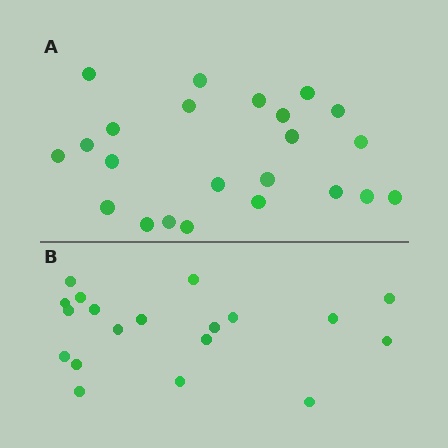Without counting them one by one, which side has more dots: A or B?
Region A (the top region) has more dots.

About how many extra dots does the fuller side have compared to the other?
Region A has about 4 more dots than region B.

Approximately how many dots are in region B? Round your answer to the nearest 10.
About 20 dots. (The exact count is 19, which rounds to 20.)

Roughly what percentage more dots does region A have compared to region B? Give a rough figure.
About 20% more.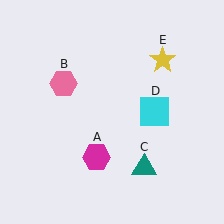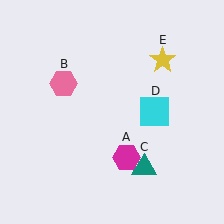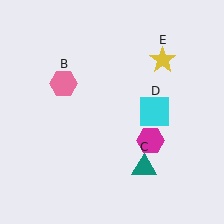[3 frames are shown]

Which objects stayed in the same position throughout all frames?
Pink hexagon (object B) and teal triangle (object C) and cyan square (object D) and yellow star (object E) remained stationary.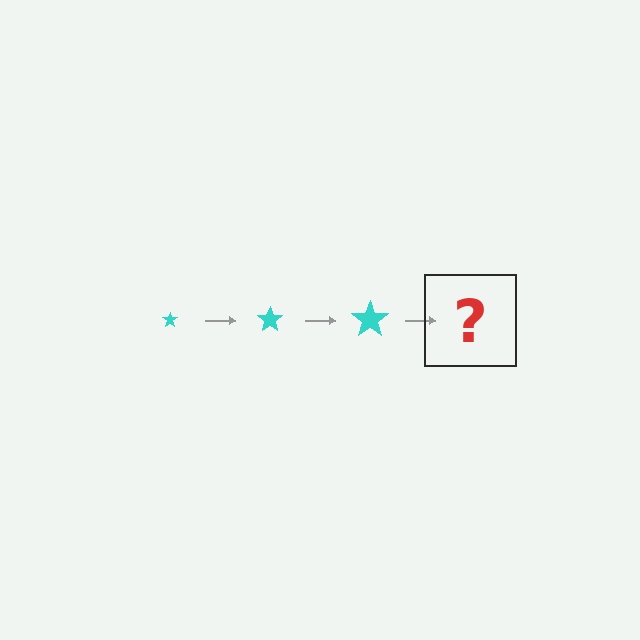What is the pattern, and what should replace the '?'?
The pattern is that the star gets progressively larger each step. The '?' should be a cyan star, larger than the previous one.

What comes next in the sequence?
The next element should be a cyan star, larger than the previous one.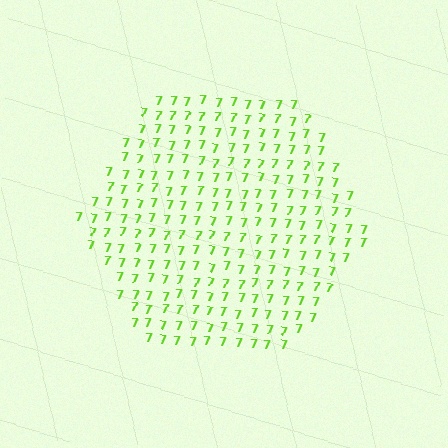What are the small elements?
The small elements are digit 7's.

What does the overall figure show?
The overall figure shows a hexagon.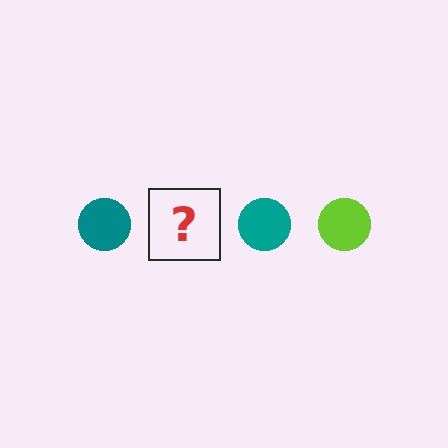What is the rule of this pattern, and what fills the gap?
The rule is that the pattern cycles through teal, lime circles. The gap should be filled with a lime circle.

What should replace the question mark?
The question mark should be replaced with a lime circle.